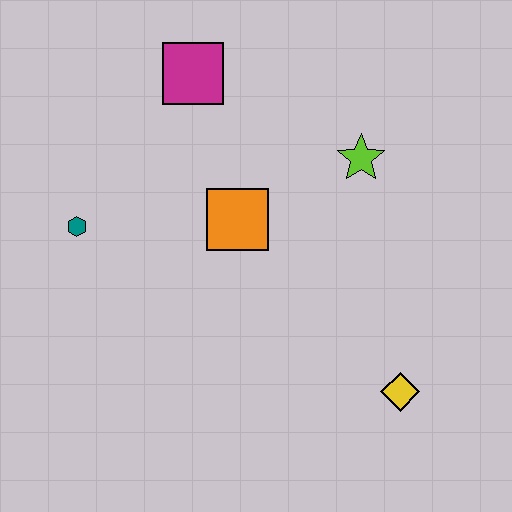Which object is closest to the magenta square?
The orange square is closest to the magenta square.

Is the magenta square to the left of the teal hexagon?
No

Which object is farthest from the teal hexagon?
The yellow diamond is farthest from the teal hexagon.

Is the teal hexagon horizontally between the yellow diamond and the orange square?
No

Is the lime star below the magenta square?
Yes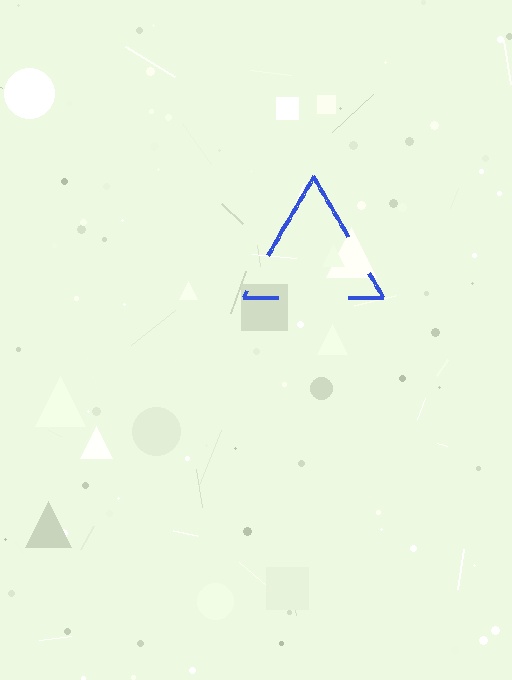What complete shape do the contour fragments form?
The contour fragments form a triangle.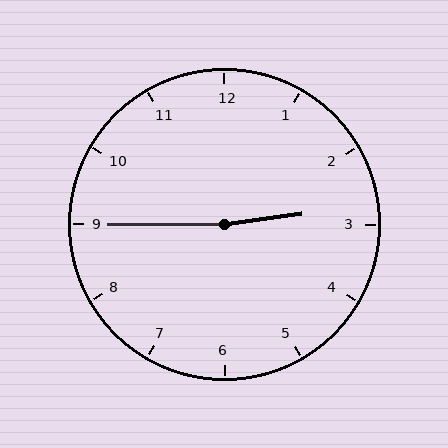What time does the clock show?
2:45.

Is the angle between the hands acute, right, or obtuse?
It is obtuse.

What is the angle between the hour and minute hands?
Approximately 172 degrees.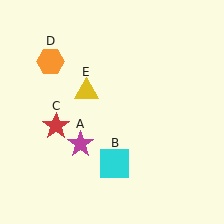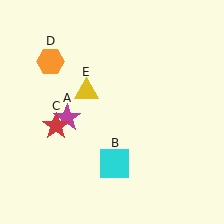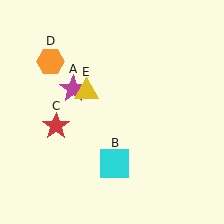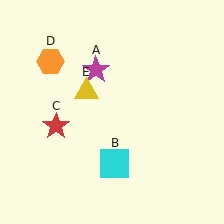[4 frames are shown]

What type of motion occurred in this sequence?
The magenta star (object A) rotated clockwise around the center of the scene.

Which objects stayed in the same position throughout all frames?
Cyan square (object B) and red star (object C) and orange hexagon (object D) and yellow triangle (object E) remained stationary.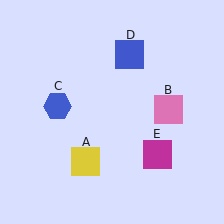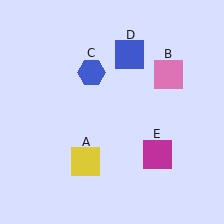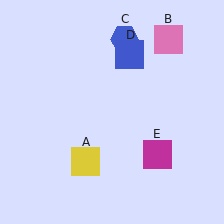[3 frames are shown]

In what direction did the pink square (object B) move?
The pink square (object B) moved up.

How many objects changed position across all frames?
2 objects changed position: pink square (object B), blue hexagon (object C).